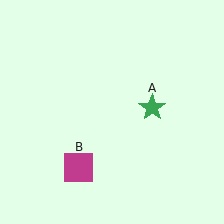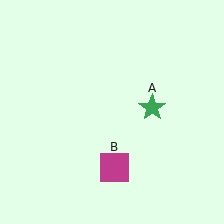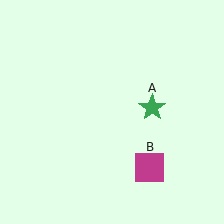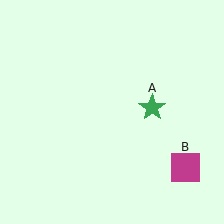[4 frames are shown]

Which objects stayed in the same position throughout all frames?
Green star (object A) remained stationary.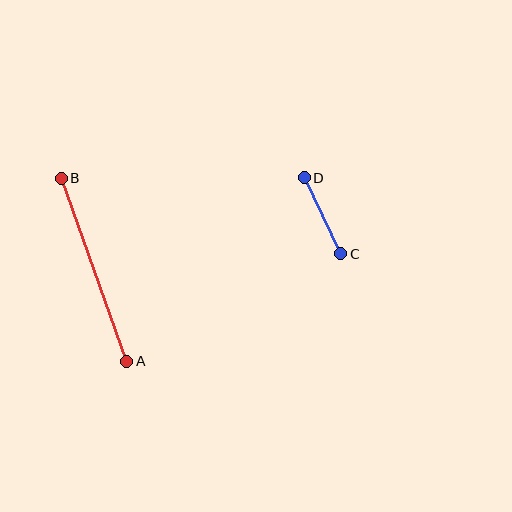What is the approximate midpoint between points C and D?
The midpoint is at approximately (322, 216) pixels.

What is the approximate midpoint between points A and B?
The midpoint is at approximately (94, 270) pixels.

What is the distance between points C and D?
The distance is approximately 85 pixels.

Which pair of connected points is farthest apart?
Points A and B are farthest apart.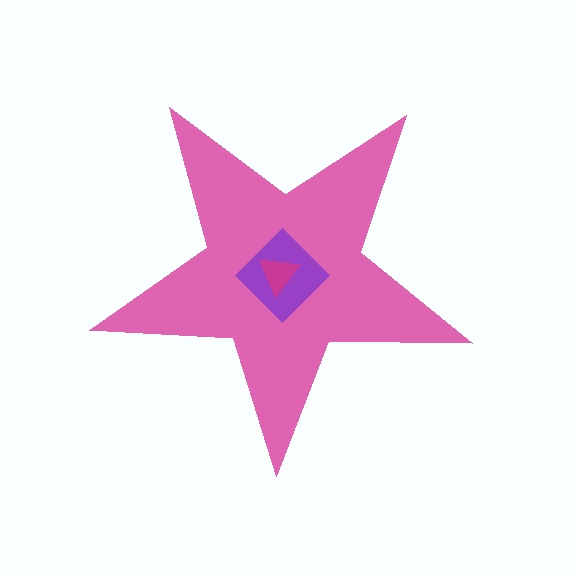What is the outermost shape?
The pink star.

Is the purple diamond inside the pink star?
Yes.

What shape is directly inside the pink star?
The purple diamond.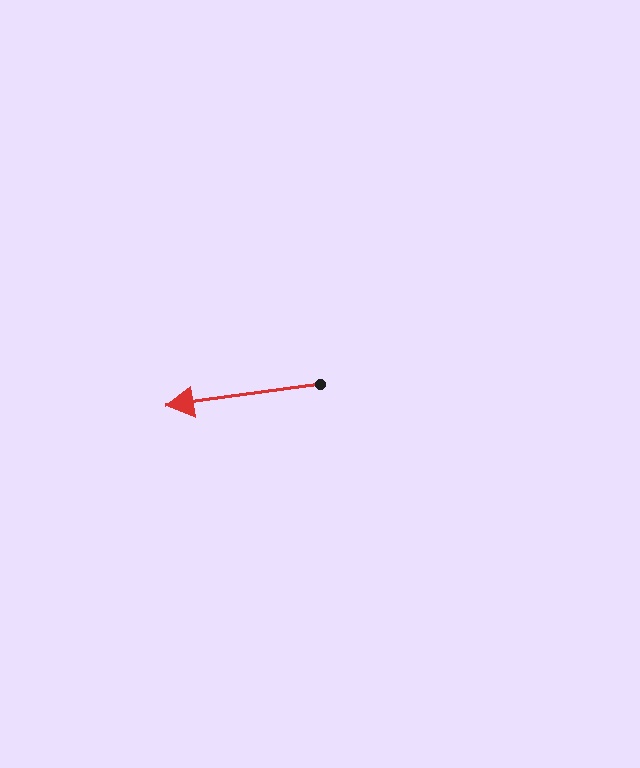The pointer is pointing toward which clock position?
Roughly 9 o'clock.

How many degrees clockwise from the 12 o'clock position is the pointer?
Approximately 262 degrees.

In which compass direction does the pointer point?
West.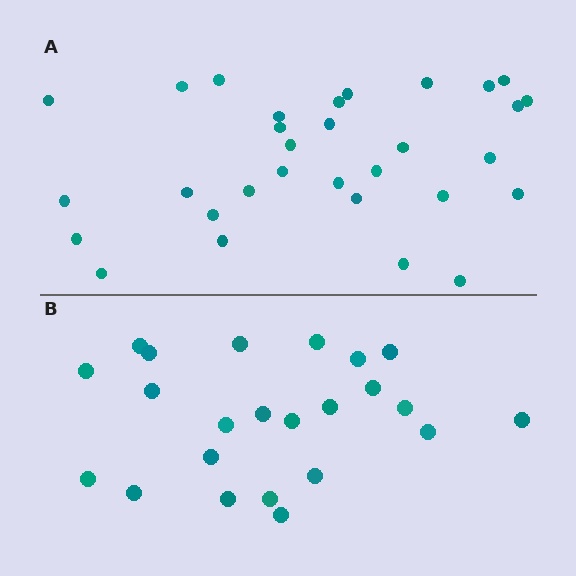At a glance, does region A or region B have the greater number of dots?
Region A (the top region) has more dots.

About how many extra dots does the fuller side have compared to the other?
Region A has roughly 8 or so more dots than region B.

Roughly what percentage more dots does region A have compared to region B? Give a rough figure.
About 35% more.